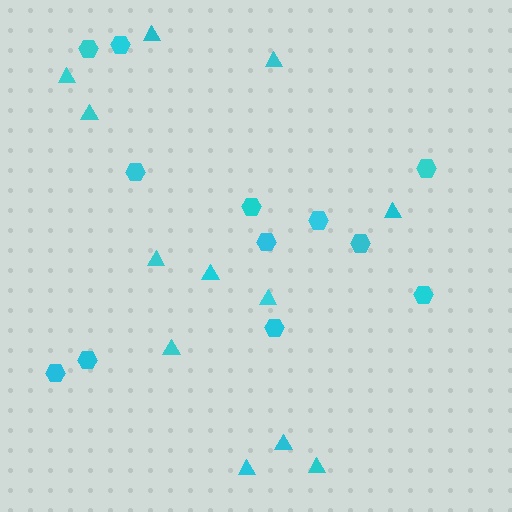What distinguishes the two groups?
There are 2 groups: one group of triangles (12) and one group of hexagons (12).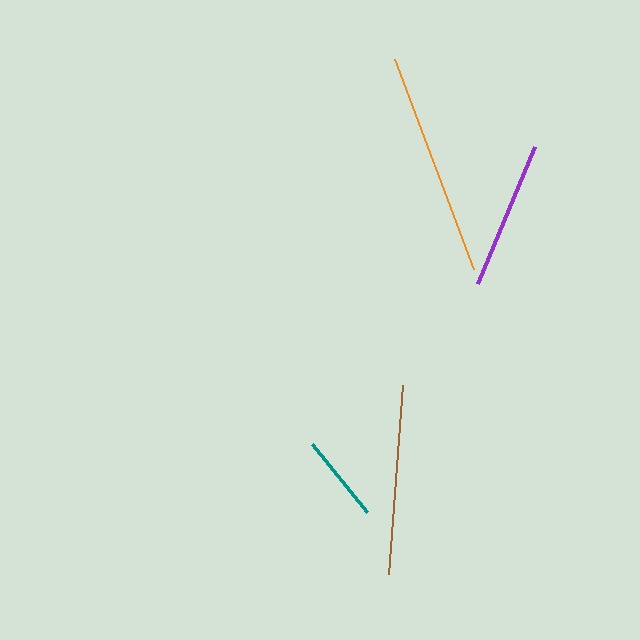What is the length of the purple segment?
The purple segment is approximately 148 pixels long.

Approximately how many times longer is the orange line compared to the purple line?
The orange line is approximately 1.5 times the length of the purple line.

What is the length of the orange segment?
The orange segment is approximately 224 pixels long.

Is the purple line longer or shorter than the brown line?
The brown line is longer than the purple line.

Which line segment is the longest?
The orange line is the longest at approximately 224 pixels.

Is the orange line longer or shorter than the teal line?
The orange line is longer than the teal line.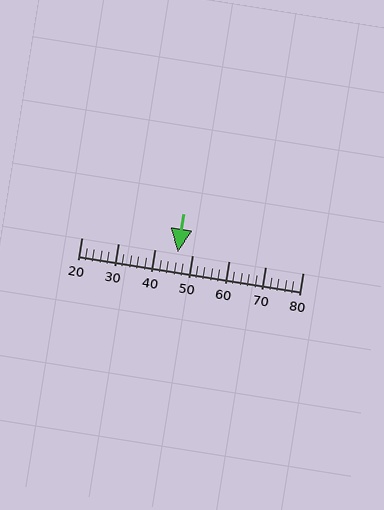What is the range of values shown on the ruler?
The ruler shows values from 20 to 80.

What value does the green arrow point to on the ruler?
The green arrow points to approximately 46.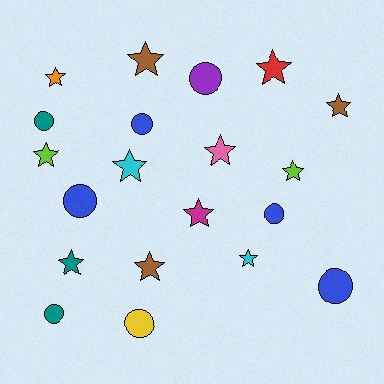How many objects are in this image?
There are 20 objects.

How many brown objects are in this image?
There are 3 brown objects.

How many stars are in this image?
There are 12 stars.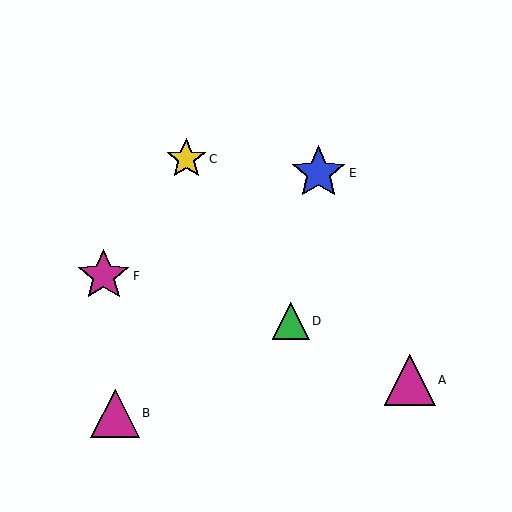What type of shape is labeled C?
Shape C is a yellow star.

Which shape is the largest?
The blue star (labeled E) is the largest.